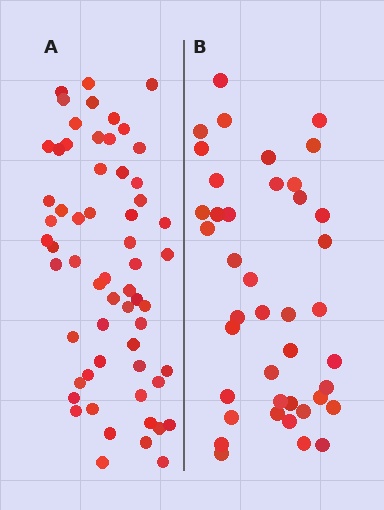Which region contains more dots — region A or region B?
Region A (the left region) has more dots.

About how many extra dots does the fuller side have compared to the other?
Region A has approximately 20 more dots than region B.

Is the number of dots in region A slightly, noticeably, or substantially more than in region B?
Region A has substantially more. The ratio is roughly 1.5 to 1.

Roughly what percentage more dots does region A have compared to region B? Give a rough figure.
About 45% more.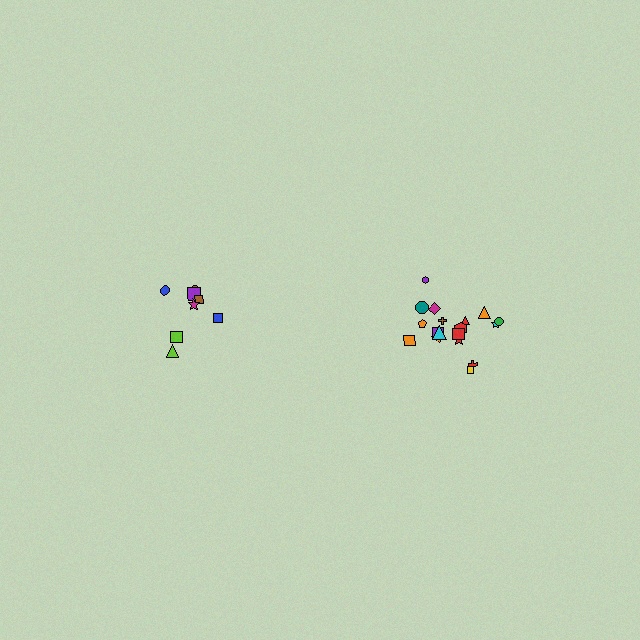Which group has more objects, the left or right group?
The right group.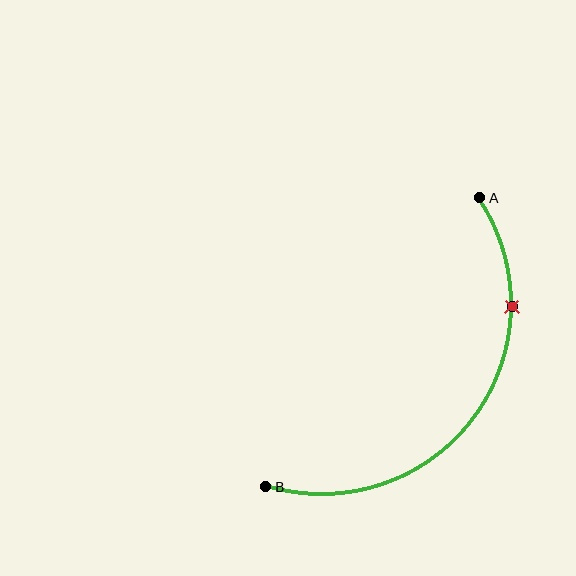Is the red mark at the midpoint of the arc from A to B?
No. The red mark lies on the arc but is closer to endpoint A. The arc midpoint would be at the point on the curve equidistant along the arc from both A and B.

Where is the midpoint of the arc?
The arc midpoint is the point on the curve farthest from the straight line joining A and B. It sits below and to the right of that line.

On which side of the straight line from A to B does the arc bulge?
The arc bulges below and to the right of the straight line connecting A and B.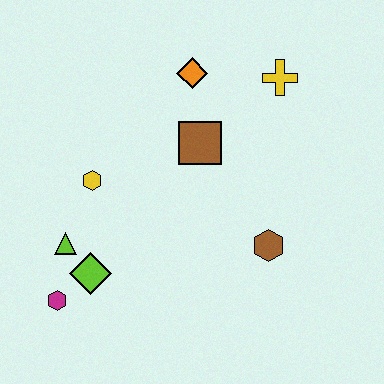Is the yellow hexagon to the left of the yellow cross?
Yes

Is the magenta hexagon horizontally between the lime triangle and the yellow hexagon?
No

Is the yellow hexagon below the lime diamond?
No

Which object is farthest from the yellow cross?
The magenta hexagon is farthest from the yellow cross.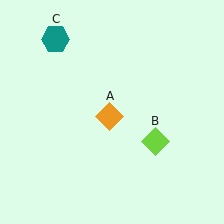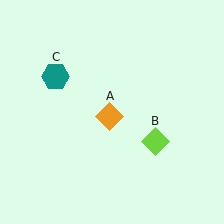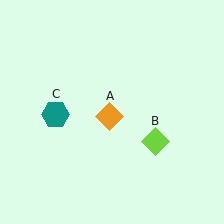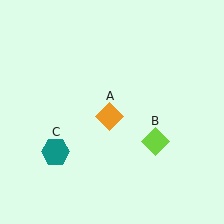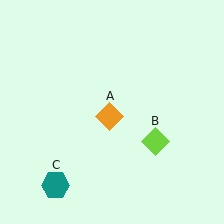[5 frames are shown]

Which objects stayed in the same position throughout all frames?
Orange diamond (object A) and lime diamond (object B) remained stationary.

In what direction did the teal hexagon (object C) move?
The teal hexagon (object C) moved down.